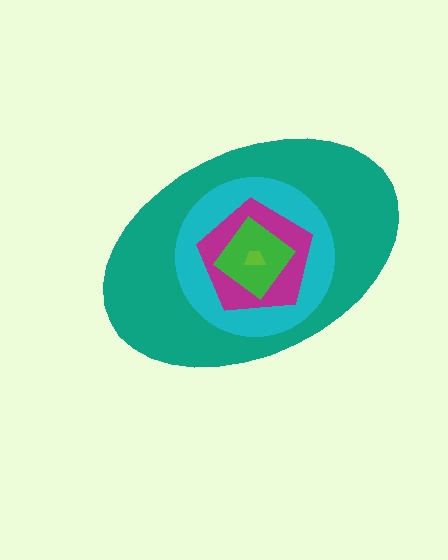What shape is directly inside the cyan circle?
The magenta pentagon.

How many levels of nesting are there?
5.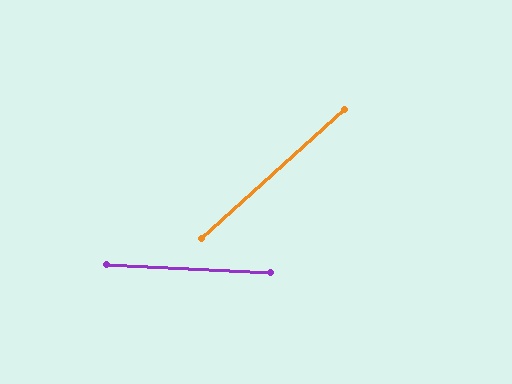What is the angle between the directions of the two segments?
Approximately 45 degrees.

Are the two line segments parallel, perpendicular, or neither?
Neither parallel nor perpendicular — they differ by about 45°.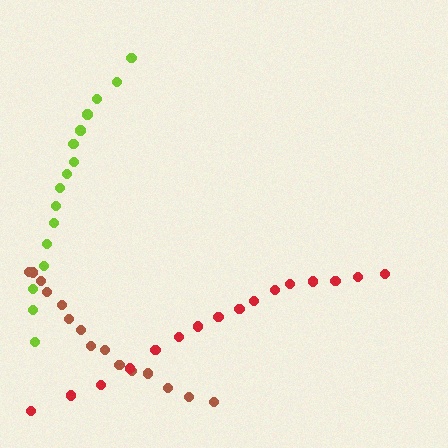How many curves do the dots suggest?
There are 3 distinct paths.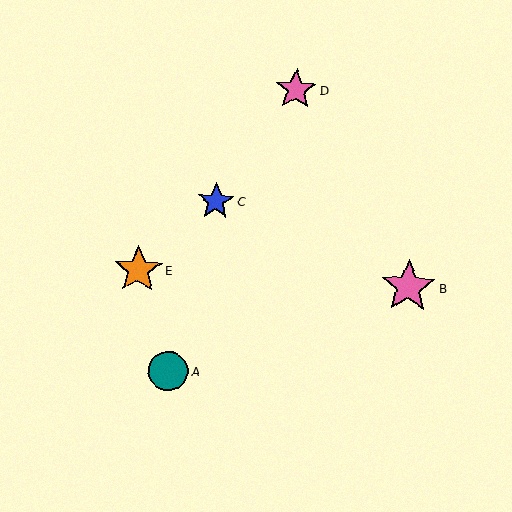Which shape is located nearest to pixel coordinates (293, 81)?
The pink star (labeled D) at (296, 89) is nearest to that location.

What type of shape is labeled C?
Shape C is a blue star.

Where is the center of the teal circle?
The center of the teal circle is at (168, 371).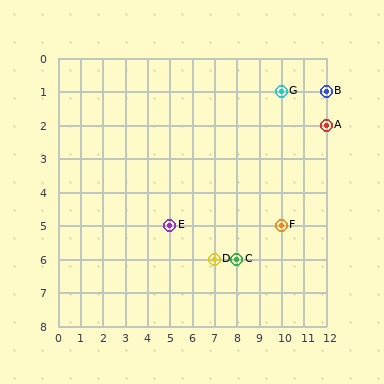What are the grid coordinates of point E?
Point E is at grid coordinates (5, 5).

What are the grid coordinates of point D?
Point D is at grid coordinates (7, 6).